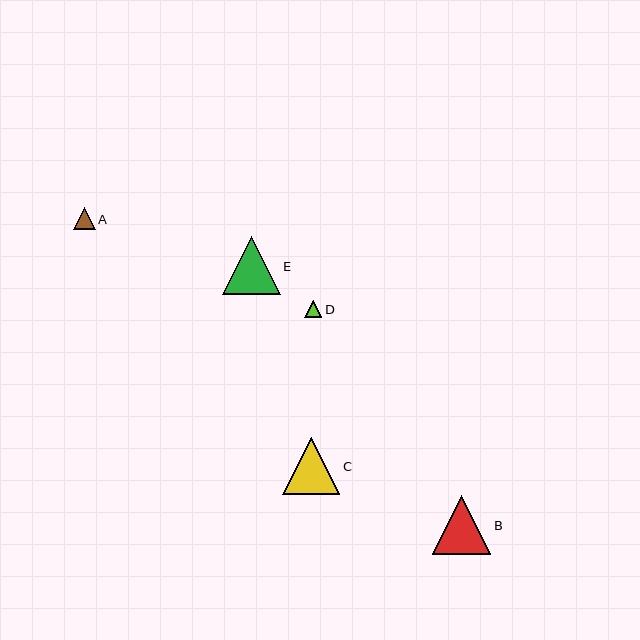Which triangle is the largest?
Triangle B is the largest with a size of approximately 58 pixels.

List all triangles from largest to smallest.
From largest to smallest: B, E, C, A, D.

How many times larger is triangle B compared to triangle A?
Triangle B is approximately 2.7 times the size of triangle A.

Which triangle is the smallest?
Triangle D is the smallest with a size of approximately 17 pixels.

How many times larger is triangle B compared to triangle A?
Triangle B is approximately 2.7 times the size of triangle A.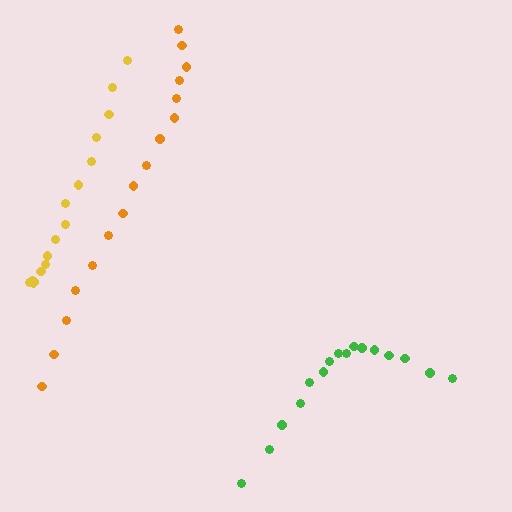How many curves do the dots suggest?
There are 3 distinct paths.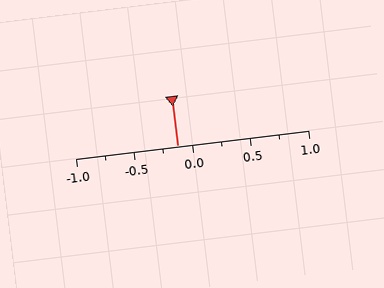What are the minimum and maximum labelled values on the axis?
The axis runs from -1.0 to 1.0.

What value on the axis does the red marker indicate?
The marker indicates approximately -0.12.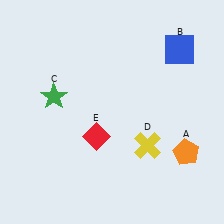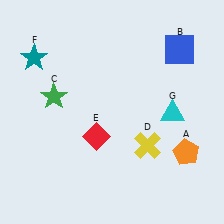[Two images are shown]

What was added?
A teal star (F), a cyan triangle (G) were added in Image 2.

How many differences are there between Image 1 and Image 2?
There are 2 differences between the two images.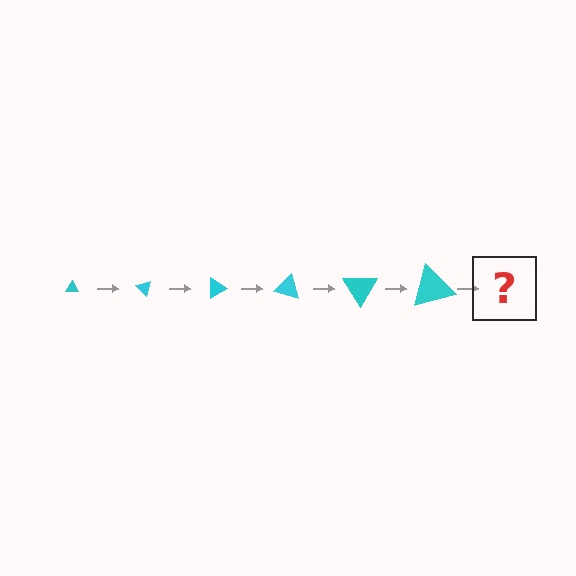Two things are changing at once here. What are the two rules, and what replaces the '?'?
The two rules are that the triangle grows larger each step and it rotates 45 degrees each step. The '?' should be a triangle, larger than the previous one and rotated 270 degrees from the start.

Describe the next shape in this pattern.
It should be a triangle, larger than the previous one and rotated 270 degrees from the start.